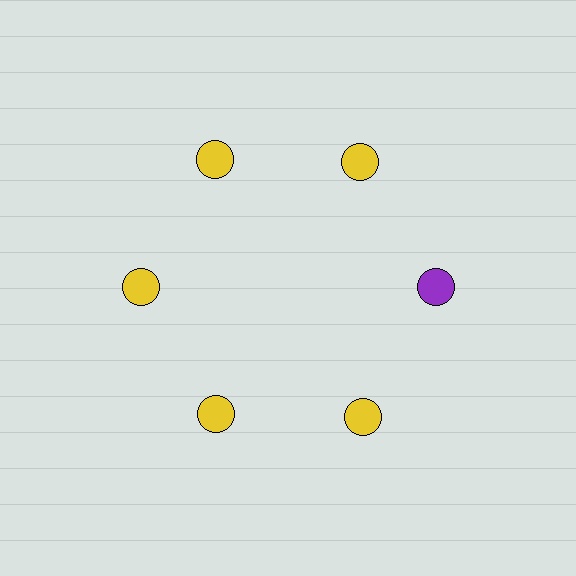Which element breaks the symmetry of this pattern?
The purple circle at roughly the 3 o'clock position breaks the symmetry. All other shapes are yellow circles.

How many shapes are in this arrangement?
There are 6 shapes arranged in a ring pattern.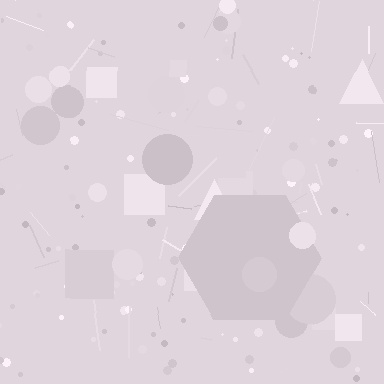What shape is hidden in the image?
A hexagon is hidden in the image.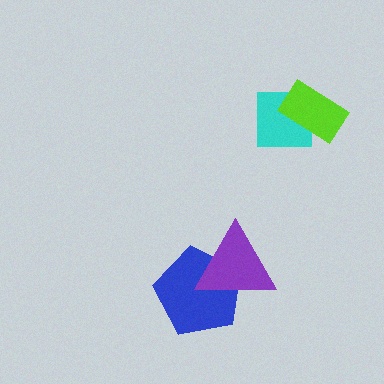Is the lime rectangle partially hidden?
No, no other shape covers it.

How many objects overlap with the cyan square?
1 object overlaps with the cyan square.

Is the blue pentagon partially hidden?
Yes, it is partially covered by another shape.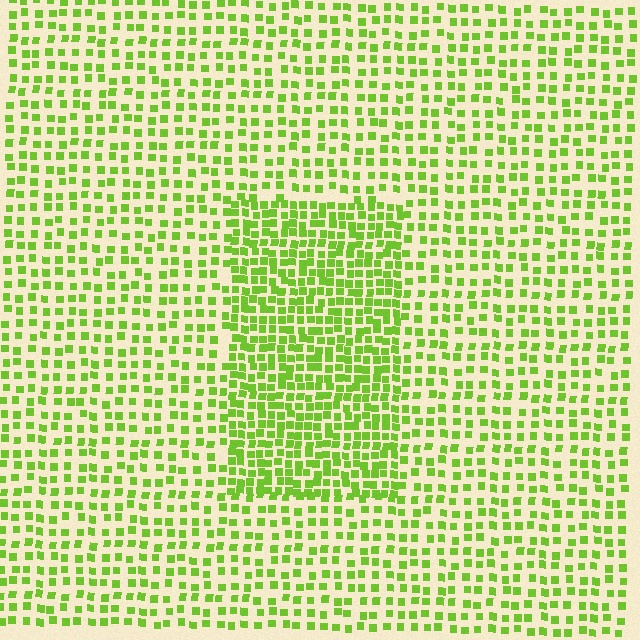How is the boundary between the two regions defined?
The boundary is defined by a change in element density (approximately 1.8x ratio). All elements are the same color, size, and shape.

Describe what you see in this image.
The image contains small lime elements arranged at two different densities. A rectangle-shaped region is visible where the elements are more densely packed than the surrounding area.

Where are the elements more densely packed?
The elements are more densely packed inside the rectangle boundary.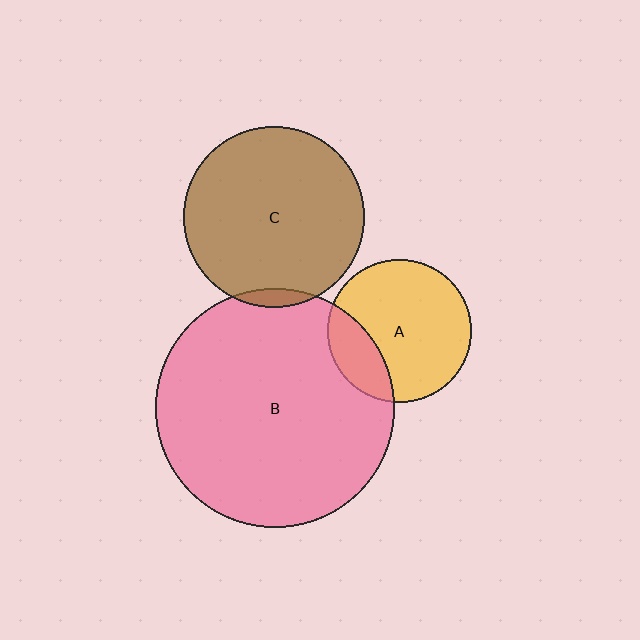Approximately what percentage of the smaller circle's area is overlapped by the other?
Approximately 5%.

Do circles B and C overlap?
Yes.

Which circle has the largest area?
Circle B (pink).